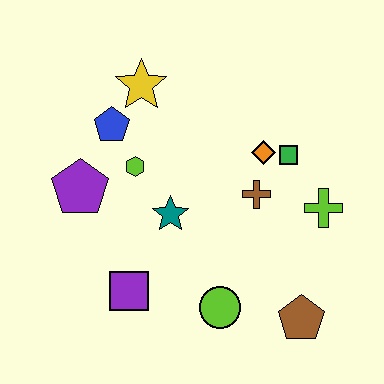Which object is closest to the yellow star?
The blue pentagon is closest to the yellow star.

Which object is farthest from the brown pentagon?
The yellow star is farthest from the brown pentagon.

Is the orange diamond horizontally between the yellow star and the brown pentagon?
Yes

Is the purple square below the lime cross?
Yes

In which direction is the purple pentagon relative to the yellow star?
The purple pentagon is below the yellow star.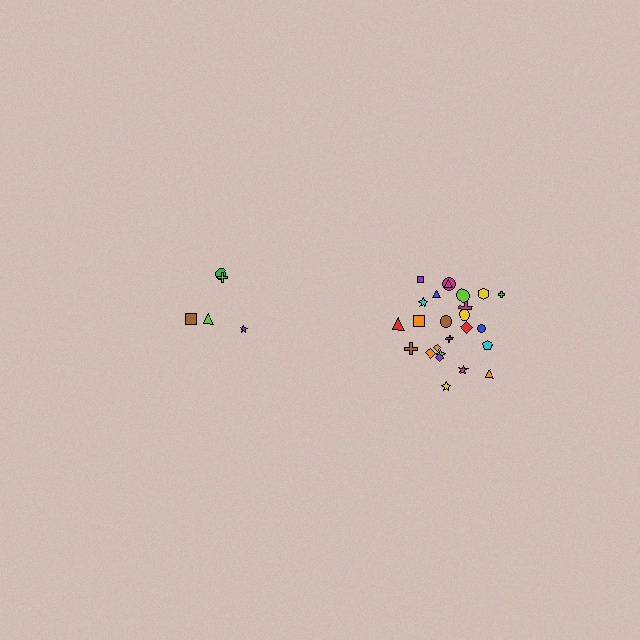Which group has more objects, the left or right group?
The right group.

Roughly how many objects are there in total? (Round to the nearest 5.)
Roughly 30 objects in total.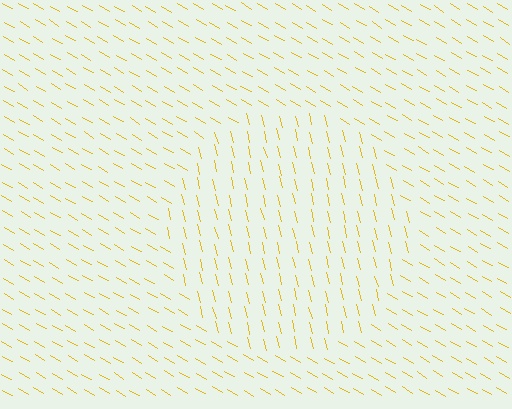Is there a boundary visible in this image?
Yes, there is a texture boundary formed by a change in line orientation.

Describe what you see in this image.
The image is filled with small yellow line segments. A circle region in the image has lines oriented differently from the surrounding lines, creating a visible texture boundary.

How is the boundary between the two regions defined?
The boundary is defined purely by a change in line orientation (approximately 45 degrees difference). All lines are the same color and thickness.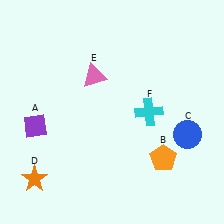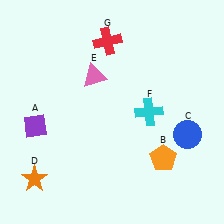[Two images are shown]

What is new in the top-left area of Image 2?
A red cross (G) was added in the top-left area of Image 2.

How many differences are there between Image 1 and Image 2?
There is 1 difference between the two images.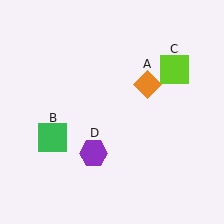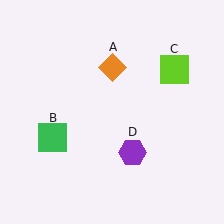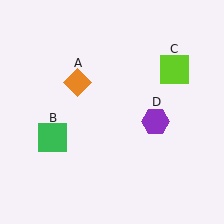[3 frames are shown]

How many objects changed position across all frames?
2 objects changed position: orange diamond (object A), purple hexagon (object D).